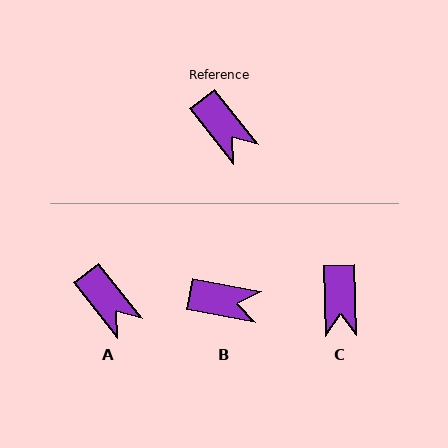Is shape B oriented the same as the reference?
No, it is off by about 42 degrees.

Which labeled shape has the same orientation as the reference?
A.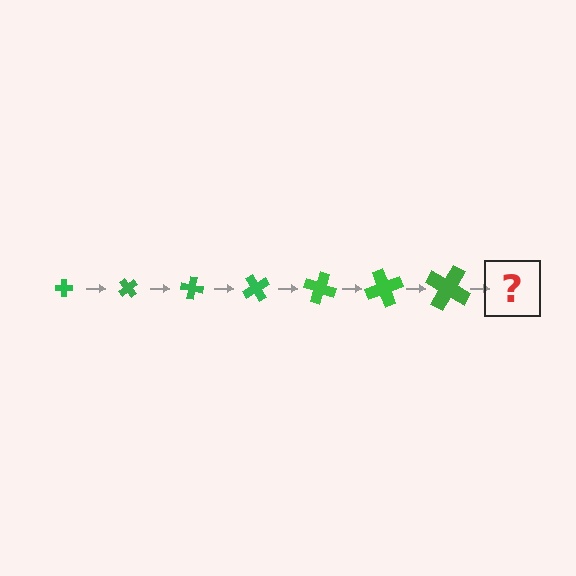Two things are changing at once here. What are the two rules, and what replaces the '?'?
The two rules are that the cross grows larger each step and it rotates 50 degrees each step. The '?' should be a cross, larger than the previous one and rotated 350 degrees from the start.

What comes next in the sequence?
The next element should be a cross, larger than the previous one and rotated 350 degrees from the start.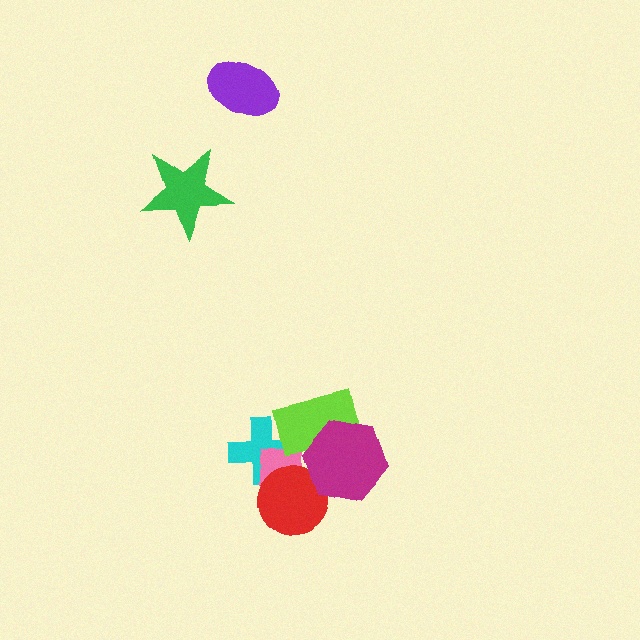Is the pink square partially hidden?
Yes, it is partially covered by another shape.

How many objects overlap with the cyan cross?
3 objects overlap with the cyan cross.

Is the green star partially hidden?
No, no other shape covers it.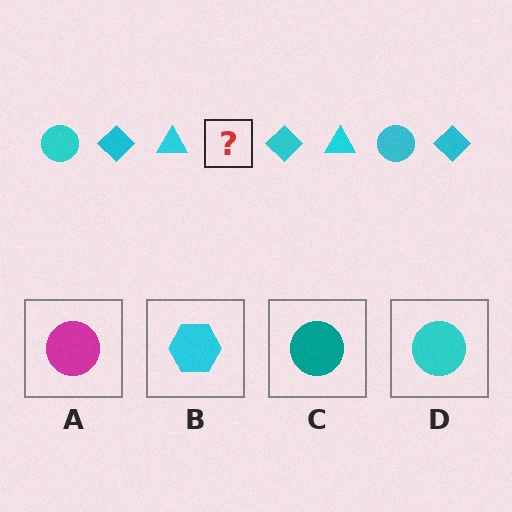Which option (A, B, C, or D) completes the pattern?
D.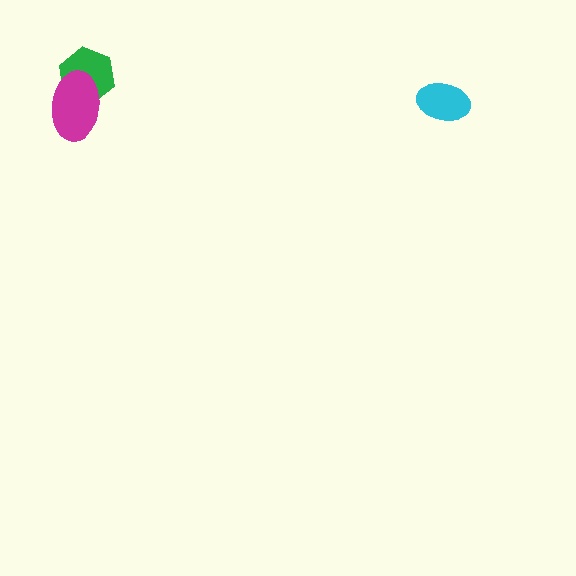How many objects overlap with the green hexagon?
1 object overlaps with the green hexagon.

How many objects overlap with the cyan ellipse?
0 objects overlap with the cyan ellipse.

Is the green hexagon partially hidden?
Yes, it is partially covered by another shape.